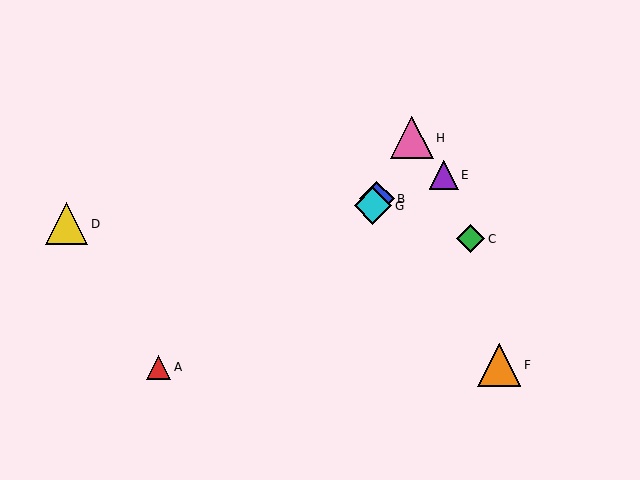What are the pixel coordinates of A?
Object A is at (158, 367).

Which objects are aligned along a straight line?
Objects B, G, H are aligned along a straight line.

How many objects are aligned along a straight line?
3 objects (B, G, H) are aligned along a straight line.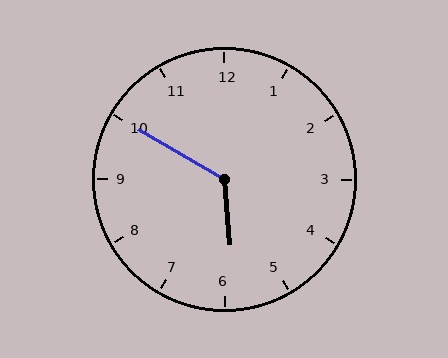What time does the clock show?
5:50.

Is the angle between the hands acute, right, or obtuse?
It is obtuse.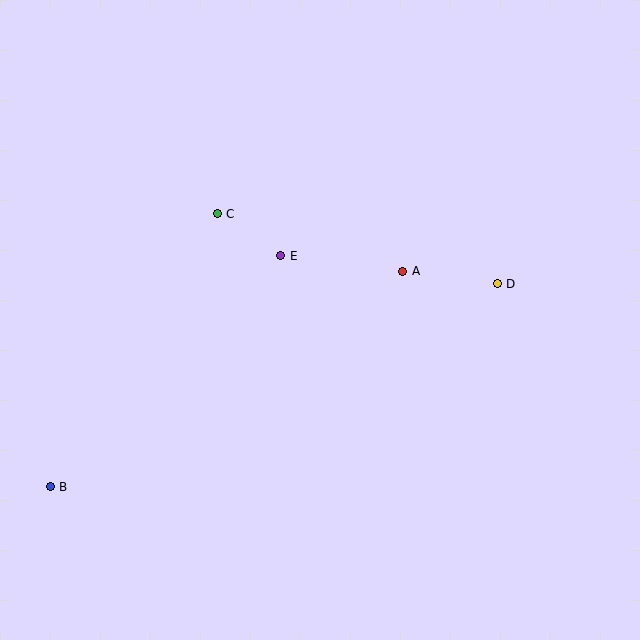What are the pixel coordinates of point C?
Point C is at (217, 214).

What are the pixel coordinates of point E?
Point E is at (281, 256).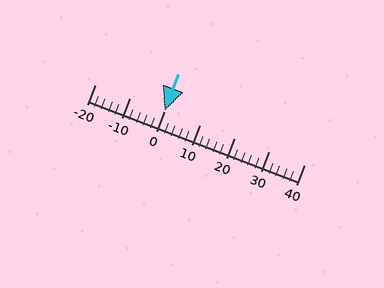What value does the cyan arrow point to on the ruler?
The cyan arrow points to approximately 0.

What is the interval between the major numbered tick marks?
The major tick marks are spaced 10 units apart.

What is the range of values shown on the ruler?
The ruler shows values from -20 to 40.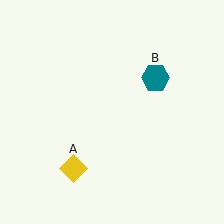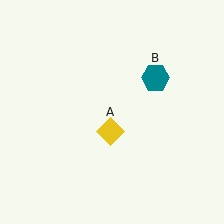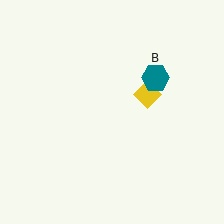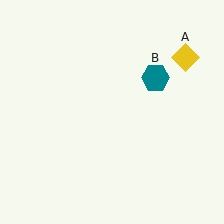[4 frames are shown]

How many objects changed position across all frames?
1 object changed position: yellow diamond (object A).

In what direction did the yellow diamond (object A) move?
The yellow diamond (object A) moved up and to the right.